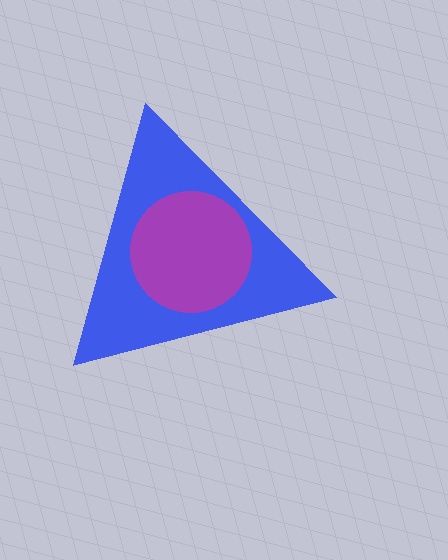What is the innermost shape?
The purple circle.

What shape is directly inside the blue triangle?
The purple circle.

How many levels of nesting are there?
2.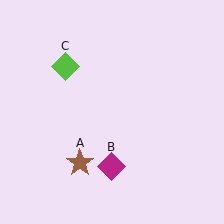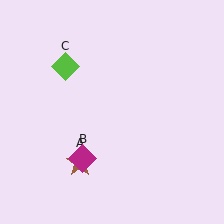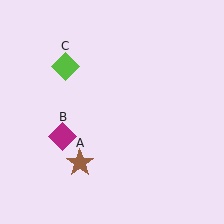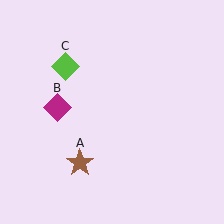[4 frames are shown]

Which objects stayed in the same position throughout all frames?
Brown star (object A) and lime diamond (object C) remained stationary.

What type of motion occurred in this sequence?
The magenta diamond (object B) rotated clockwise around the center of the scene.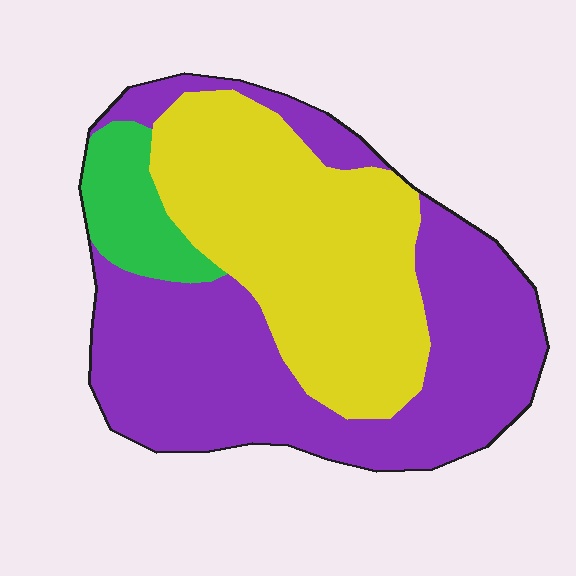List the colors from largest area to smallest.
From largest to smallest: purple, yellow, green.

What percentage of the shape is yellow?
Yellow covers around 40% of the shape.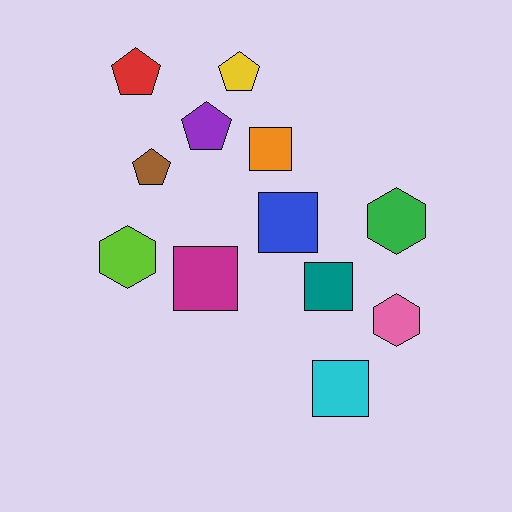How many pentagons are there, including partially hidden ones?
There are 4 pentagons.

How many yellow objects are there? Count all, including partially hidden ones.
There is 1 yellow object.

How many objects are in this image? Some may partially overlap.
There are 12 objects.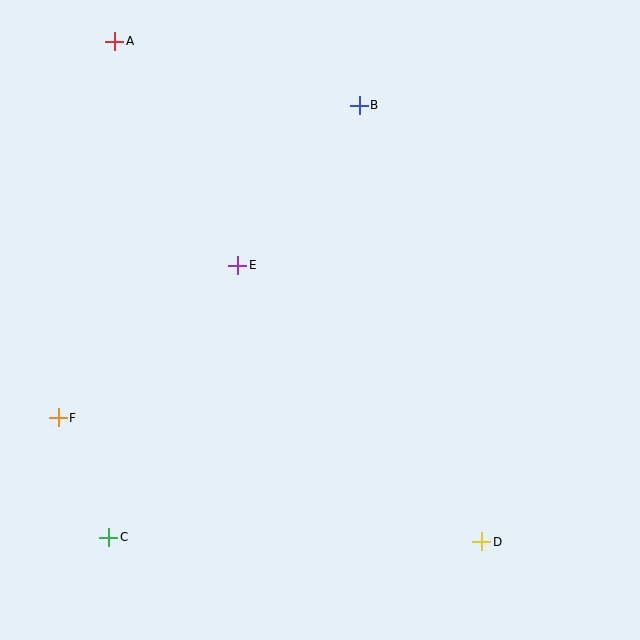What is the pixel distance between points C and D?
The distance between C and D is 373 pixels.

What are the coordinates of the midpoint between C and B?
The midpoint between C and B is at (234, 321).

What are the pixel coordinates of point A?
Point A is at (115, 41).